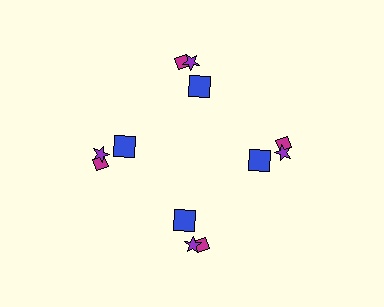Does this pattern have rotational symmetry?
Yes, this pattern has 4-fold rotational symmetry. It looks the same after rotating 90 degrees around the center.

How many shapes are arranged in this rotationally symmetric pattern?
There are 12 shapes, arranged in 4 groups of 3.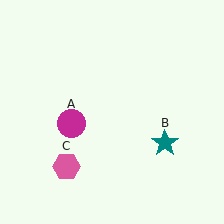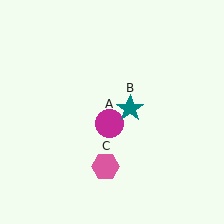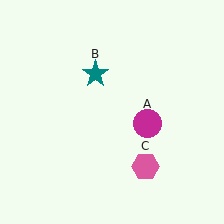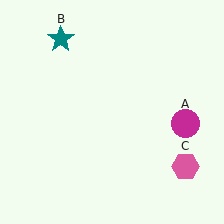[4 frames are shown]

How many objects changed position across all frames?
3 objects changed position: magenta circle (object A), teal star (object B), pink hexagon (object C).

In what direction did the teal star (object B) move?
The teal star (object B) moved up and to the left.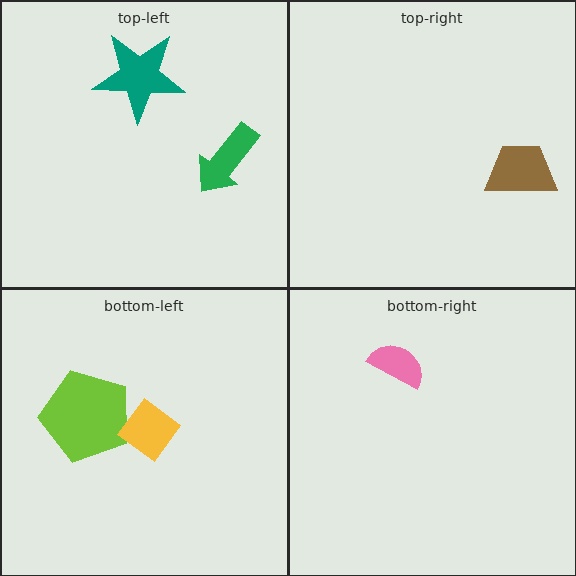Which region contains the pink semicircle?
The bottom-right region.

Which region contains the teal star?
The top-left region.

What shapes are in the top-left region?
The teal star, the green arrow.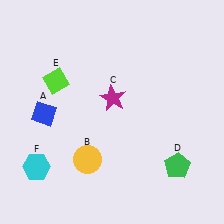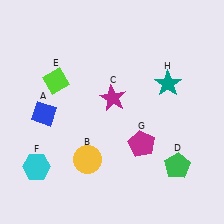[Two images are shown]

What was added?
A magenta pentagon (G), a teal star (H) were added in Image 2.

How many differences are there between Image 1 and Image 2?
There are 2 differences between the two images.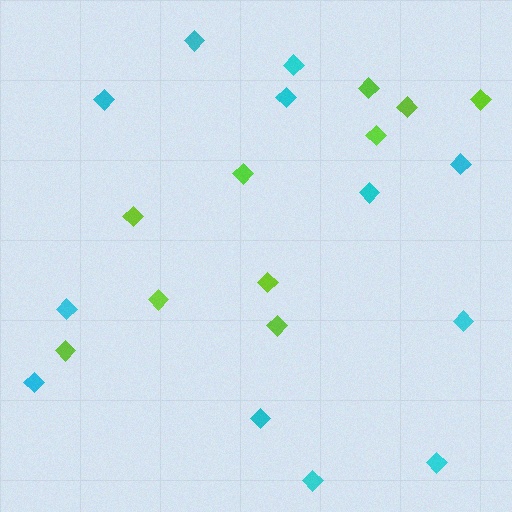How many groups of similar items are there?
There are 2 groups: one group of cyan diamonds (12) and one group of lime diamonds (10).